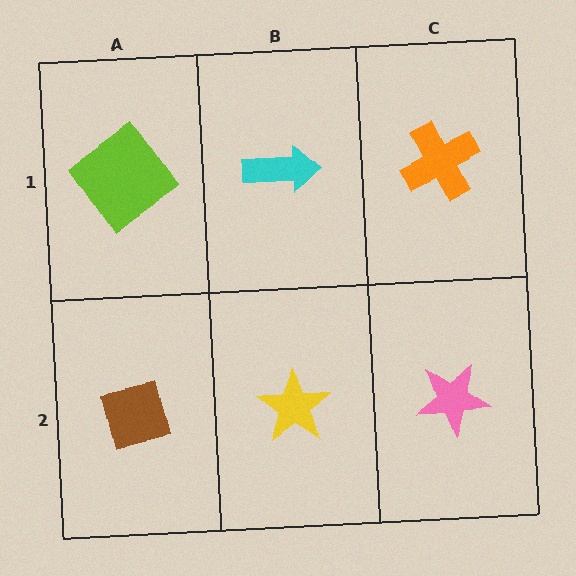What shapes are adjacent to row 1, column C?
A pink star (row 2, column C), a cyan arrow (row 1, column B).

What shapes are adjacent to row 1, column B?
A yellow star (row 2, column B), a lime diamond (row 1, column A), an orange cross (row 1, column C).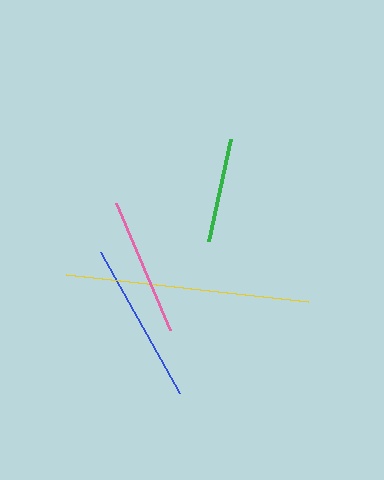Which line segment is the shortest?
The green line is the shortest at approximately 105 pixels.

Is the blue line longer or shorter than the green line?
The blue line is longer than the green line.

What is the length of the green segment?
The green segment is approximately 105 pixels long.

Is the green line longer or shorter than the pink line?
The pink line is longer than the green line.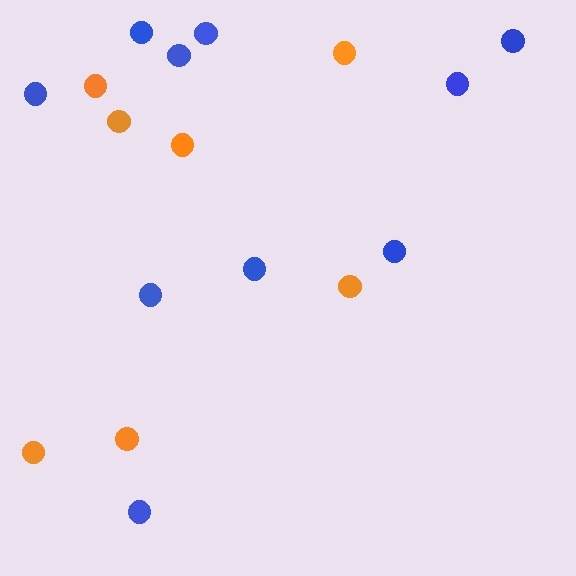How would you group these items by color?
There are 2 groups: one group of blue circles (10) and one group of orange circles (7).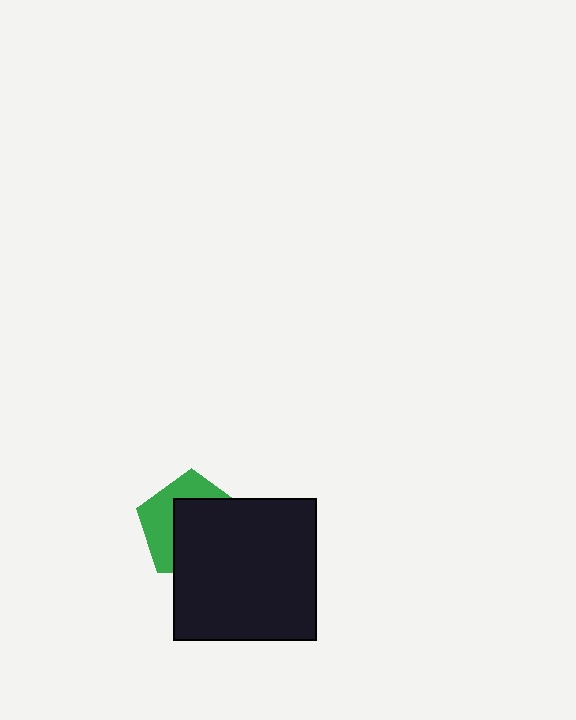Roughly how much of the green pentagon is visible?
A small part of it is visible (roughly 40%).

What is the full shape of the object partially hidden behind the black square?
The partially hidden object is a green pentagon.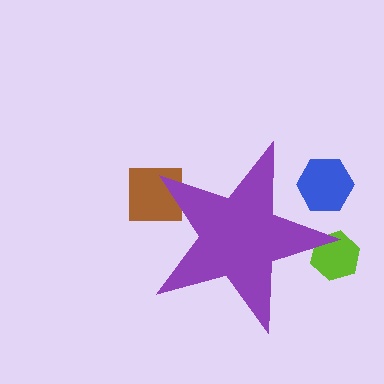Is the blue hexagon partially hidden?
Yes, the blue hexagon is partially hidden behind the purple star.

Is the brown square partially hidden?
Yes, the brown square is partially hidden behind the purple star.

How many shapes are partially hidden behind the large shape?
3 shapes are partially hidden.